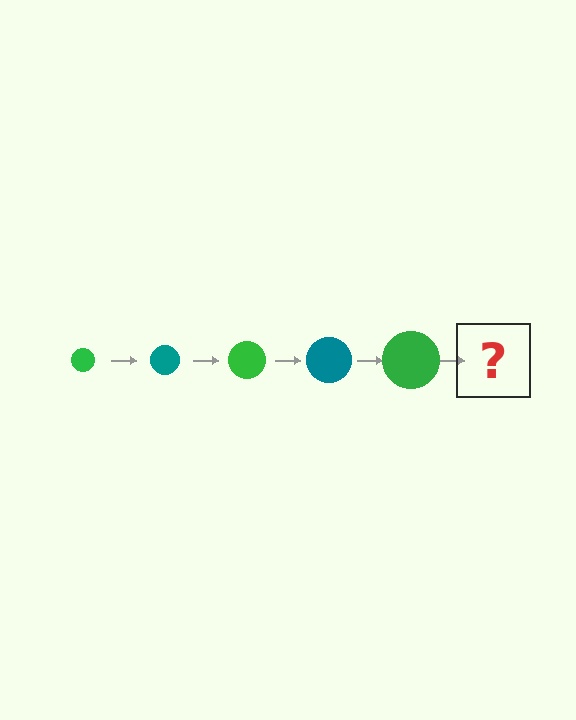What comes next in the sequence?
The next element should be a teal circle, larger than the previous one.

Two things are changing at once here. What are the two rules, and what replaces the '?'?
The two rules are that the circle grows larger each step and the color cycles through green and teal. The '?' should be a teal circle, larger than the previous one.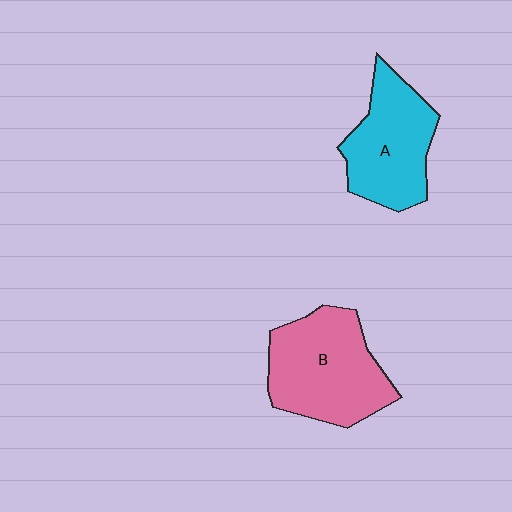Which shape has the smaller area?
Shape A (cyan).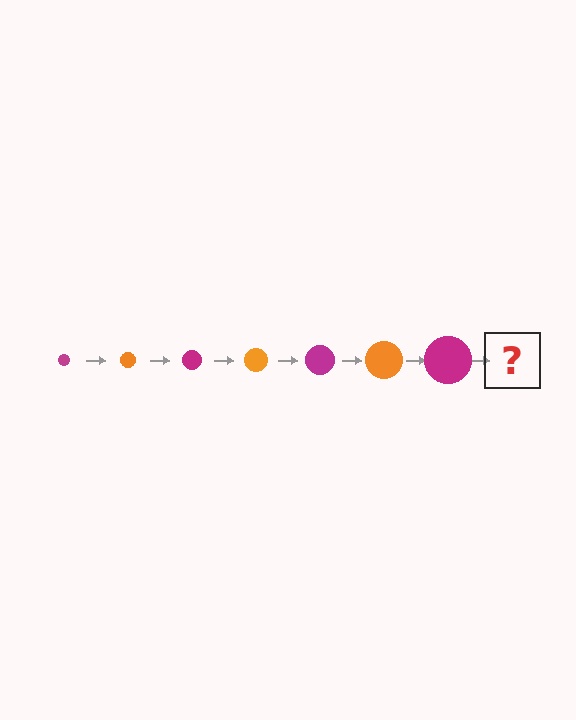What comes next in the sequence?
The next element should be an orange circle, larger than the previous one.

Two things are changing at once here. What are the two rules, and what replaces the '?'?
The two rules are that the circle grows larger each step and the color cycles through magenta and orange. The '?' should be an orange circle, larger than the previous one.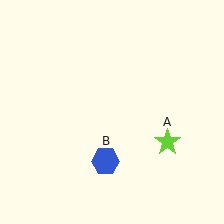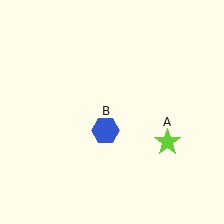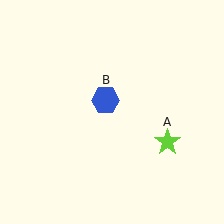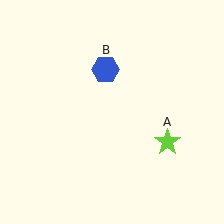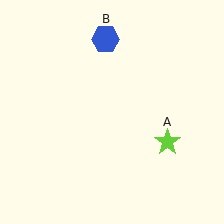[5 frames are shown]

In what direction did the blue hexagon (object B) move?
The blue hexagon (object B) moved up.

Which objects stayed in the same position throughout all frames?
Lime star (object A) remained stationary.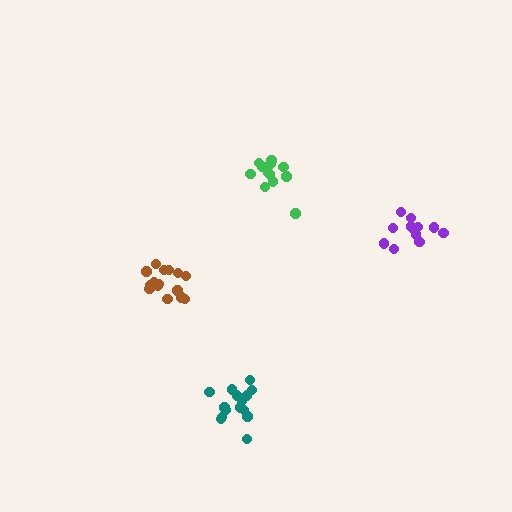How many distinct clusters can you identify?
There are 4 distinct clusters.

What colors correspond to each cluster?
The clusters are colored: brown, teal, purple, green.